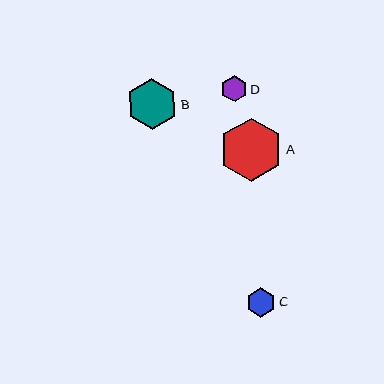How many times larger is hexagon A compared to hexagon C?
Hexagon A is approximately 2.1 times the size of hexagon C.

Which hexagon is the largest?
Hexagon A is the largest with a size of approximately 63 pixels.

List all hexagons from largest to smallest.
From largest to smallest: A, B, C, D.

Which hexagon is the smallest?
Hexagon D is the smallest with a size of approximately 26 pixels.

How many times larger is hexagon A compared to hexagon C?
Hexagon A is approximately 2.1 times the size of hexagon C.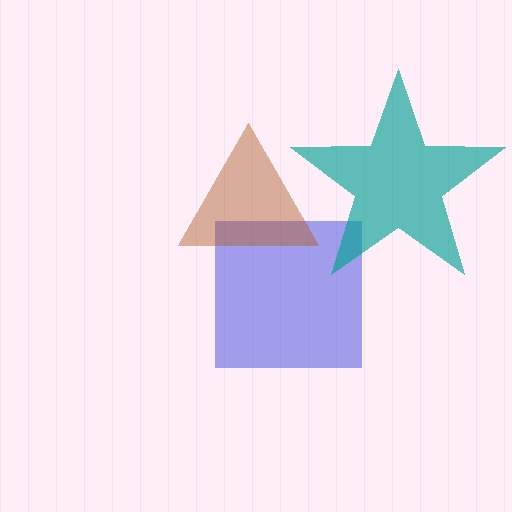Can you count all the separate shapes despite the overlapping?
Yes, there are 3 separate shapes.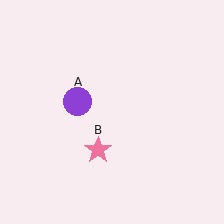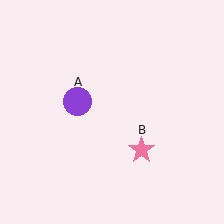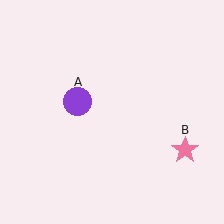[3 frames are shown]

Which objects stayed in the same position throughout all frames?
Purple circle (object A) remained stationary.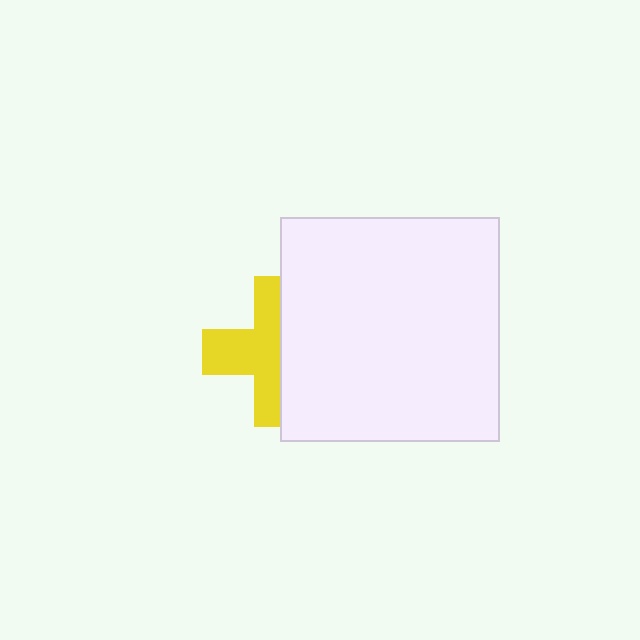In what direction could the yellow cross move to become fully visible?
The yellow cross could move left. That would shift it out from behind the white rectangle entirely.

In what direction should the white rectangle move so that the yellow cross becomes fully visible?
The white rectangle should move right. That is the shortest direction to clear the overlap and leave the yellow cross fully visible.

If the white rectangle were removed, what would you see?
You would see the complete yellow cross.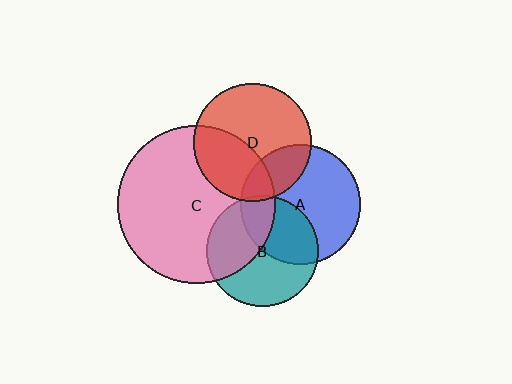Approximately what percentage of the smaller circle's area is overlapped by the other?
Approximately 40%.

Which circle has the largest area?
Circle C (pink).